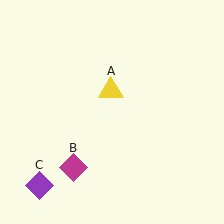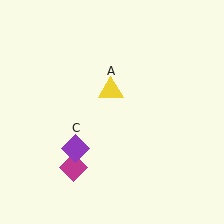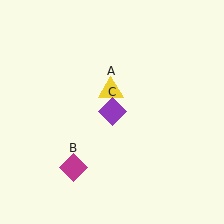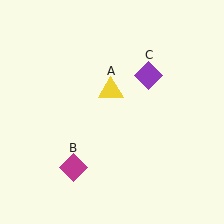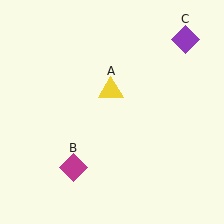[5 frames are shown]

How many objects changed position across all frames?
1 object changed position: purple diamond (object C).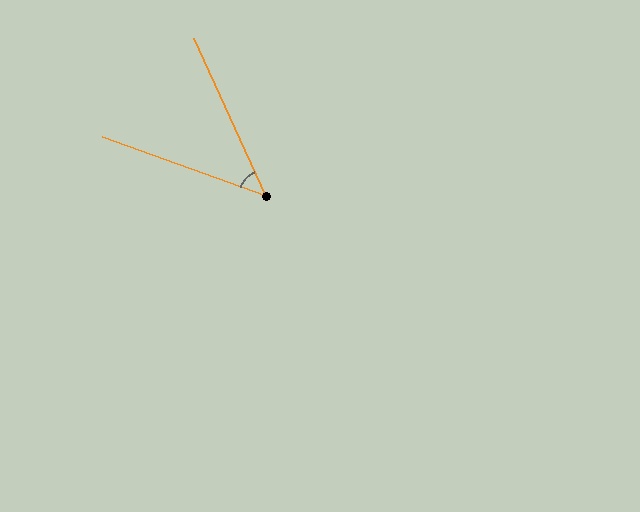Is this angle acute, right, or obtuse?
It is acute.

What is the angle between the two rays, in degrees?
Approximately 46 degrees.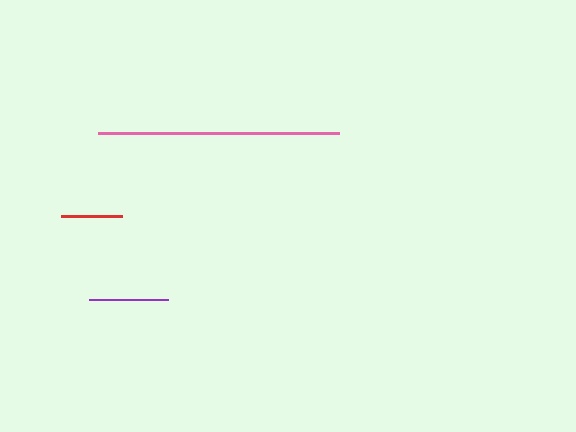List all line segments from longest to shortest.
From longest to shortest: pink, purple, red.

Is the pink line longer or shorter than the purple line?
The pink line is longer than the purple line.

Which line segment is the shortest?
The red line is the shortest at approximately 61 pixels.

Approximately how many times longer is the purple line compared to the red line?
The purple line is approximately 1.3 times the length of the red line.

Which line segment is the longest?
The pink line is the longest at approximately 241 pixels.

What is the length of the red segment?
The red segment is approximately 61 pixels long.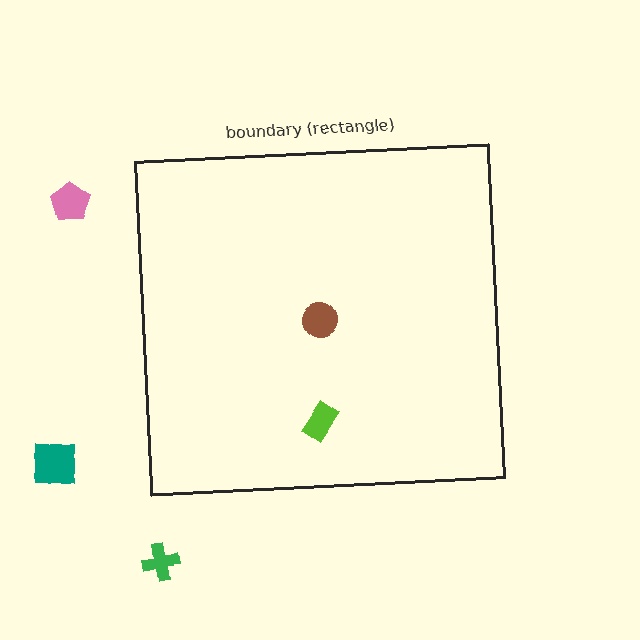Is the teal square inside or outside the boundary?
Outside.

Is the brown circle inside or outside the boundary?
Inside.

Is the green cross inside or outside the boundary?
Outside.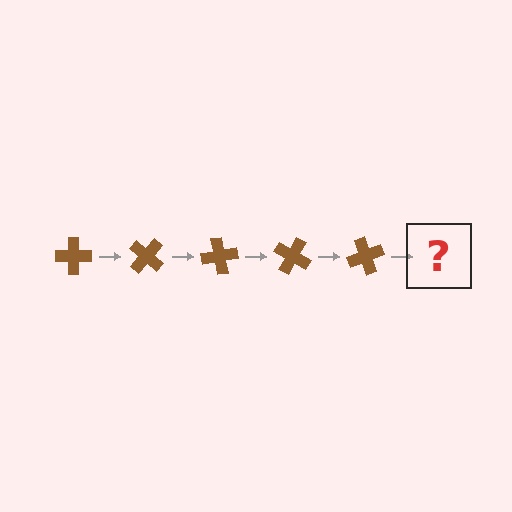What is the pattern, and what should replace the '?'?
The pattern is that the cross rotates 40 degrees each step. The '?' should be a brown cross rotated 200 degrees.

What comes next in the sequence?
The next element should be a brown cross rotated 200 degrees.